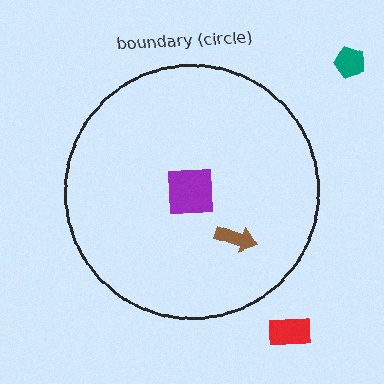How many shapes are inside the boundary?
2 inside, 2 outside.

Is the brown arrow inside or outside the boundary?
Inside.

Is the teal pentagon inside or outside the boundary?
Outside.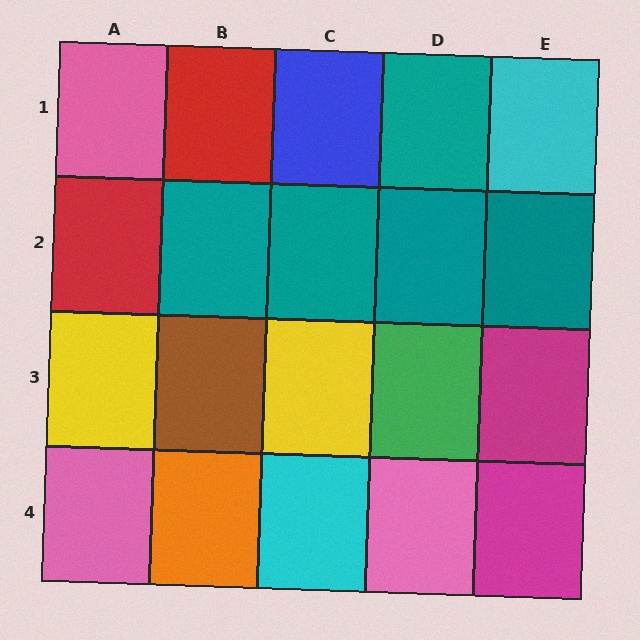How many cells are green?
1 cell is green.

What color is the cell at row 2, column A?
Red.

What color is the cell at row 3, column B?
Brown.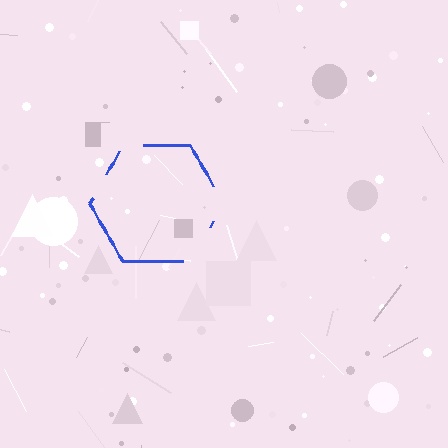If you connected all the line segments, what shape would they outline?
They would outline a hexagon.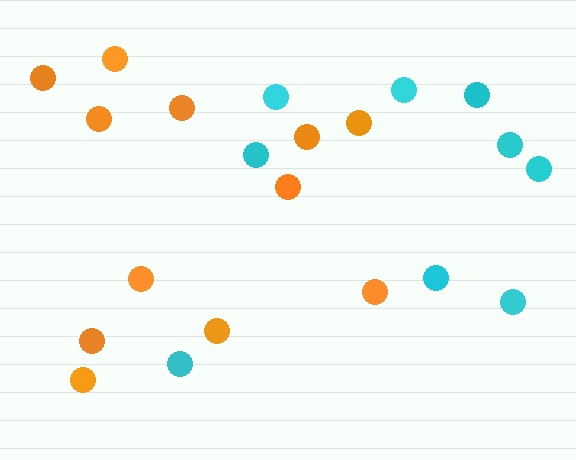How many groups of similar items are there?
There are 2 groups: one group of cyan circles (9) and one group of orange circles (12).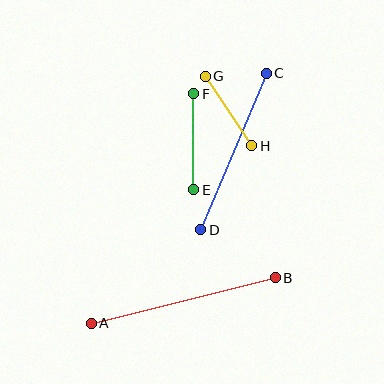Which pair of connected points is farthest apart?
Points A and B are farthest apart.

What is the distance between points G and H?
The distance is approximately 84 pixels.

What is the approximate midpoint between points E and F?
The midpoint is at approximately (194, 142) pixels.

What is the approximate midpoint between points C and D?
The midpoint is at approximately (233, 152) pixels.